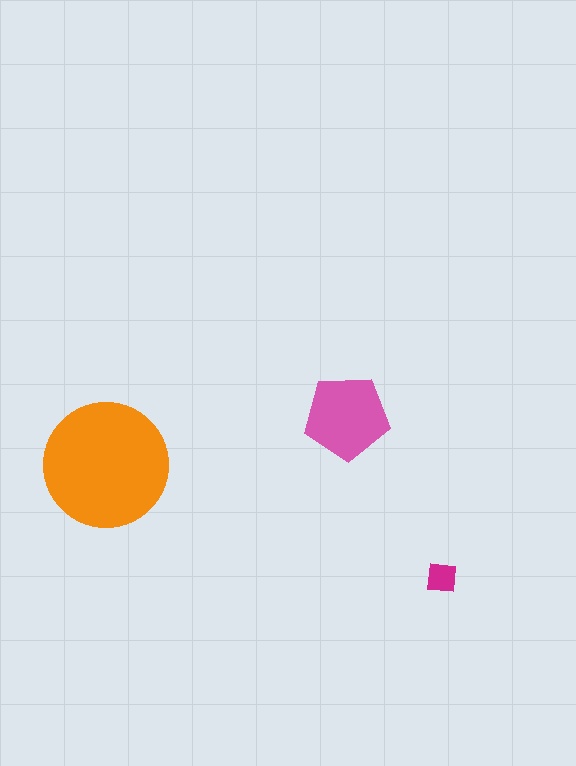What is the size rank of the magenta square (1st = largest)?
3rd.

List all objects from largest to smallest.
The orange circle, the pink pentagon, the magenta square.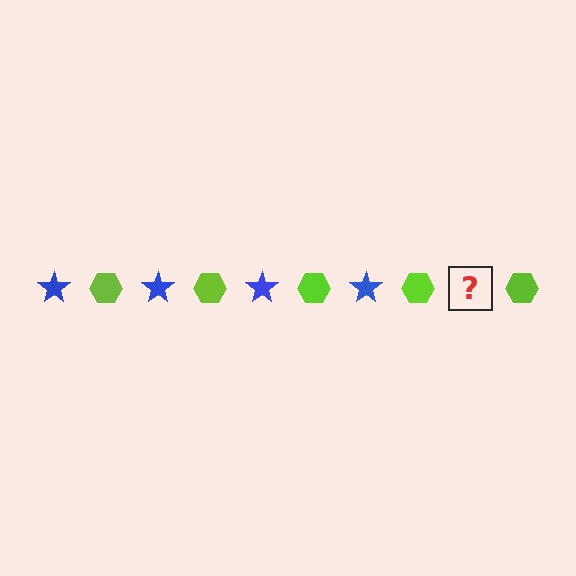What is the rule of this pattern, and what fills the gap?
The rule is that the pattern alternates between blue star and lime hexagon. The gap should be filled with a blue star.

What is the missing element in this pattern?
The missing element is a blue star.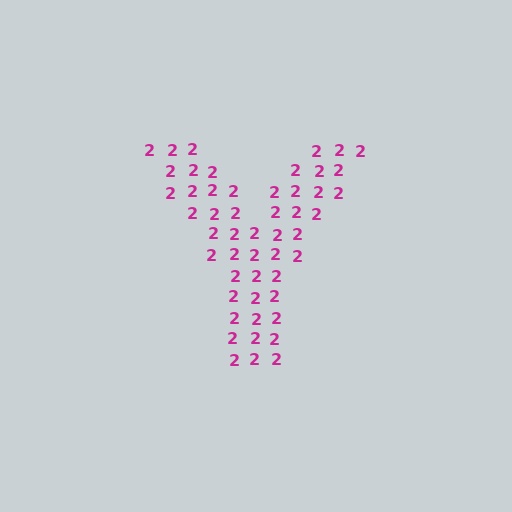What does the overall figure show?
The overall figure shows the letter Y.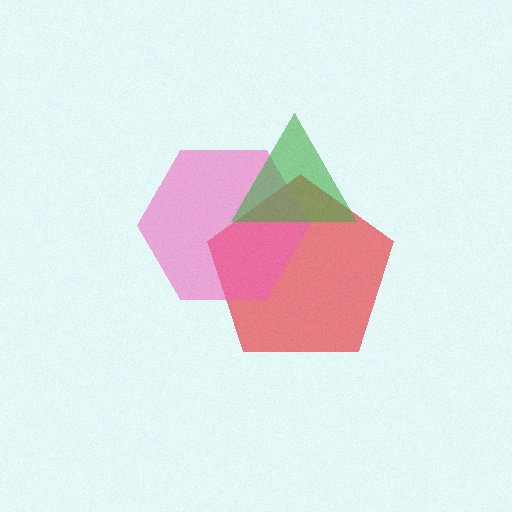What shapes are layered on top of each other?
The layered shapes are: a red pentagon, a pink hexagon, a green triangle.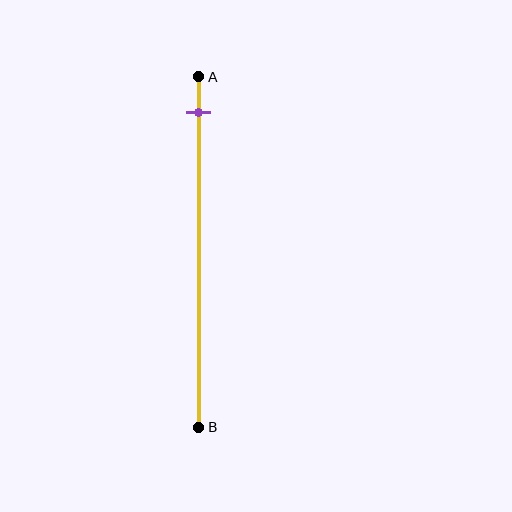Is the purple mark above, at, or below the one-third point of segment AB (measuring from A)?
The purple mark is above the one-third point of segment AB.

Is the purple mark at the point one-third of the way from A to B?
No, the mark is at about 10% from A, not at the 33% one-third point.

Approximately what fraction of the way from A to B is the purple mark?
The purple mark is approximately 10% of the way from A to B.